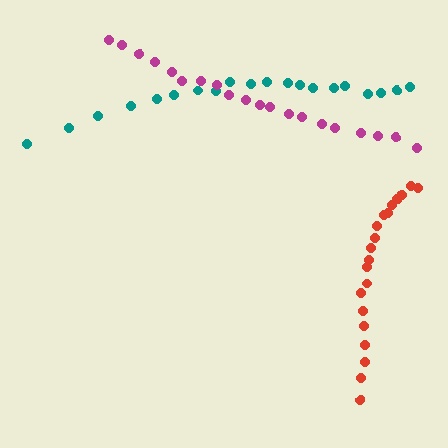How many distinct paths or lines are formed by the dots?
There are 3 distinct paths.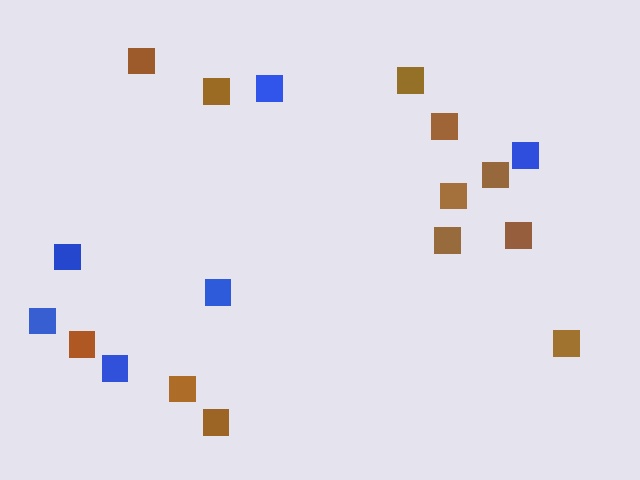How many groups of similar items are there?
There are 2 groups: one group of brown squares (12) and one group of blue squares (6).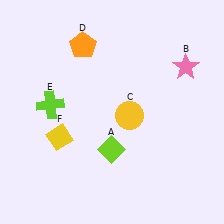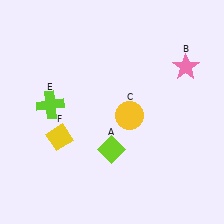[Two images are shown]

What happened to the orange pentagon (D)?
The orange pentagon (D) was removed in Image 2. It was in the top-left area of Image 1.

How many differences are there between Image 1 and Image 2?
There is 1 difference between the two images.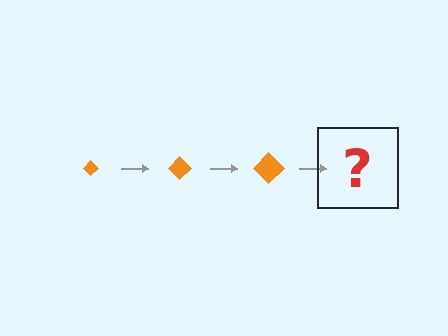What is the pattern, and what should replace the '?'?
The pattern is that the diamond gets progressively larger each step. The '?' should be an orange diamond, larger than the previous one.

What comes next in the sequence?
The next element should be an orange diamond, larger than the previous one.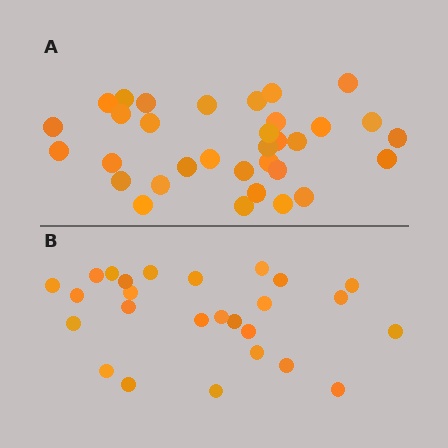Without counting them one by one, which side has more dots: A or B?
Region A (the top region) has more dots.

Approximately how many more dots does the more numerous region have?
Region A has roughly 8 or so more dots than region B.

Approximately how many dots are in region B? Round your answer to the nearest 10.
About 30 dots. (The exact count is 26, which rounds to 30.)